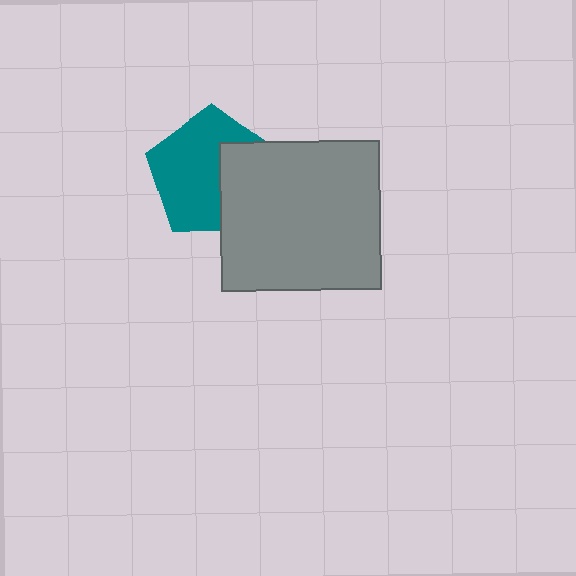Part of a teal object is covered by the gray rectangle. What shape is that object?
It is a pentagon.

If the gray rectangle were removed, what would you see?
You would see the complete teal pentagon.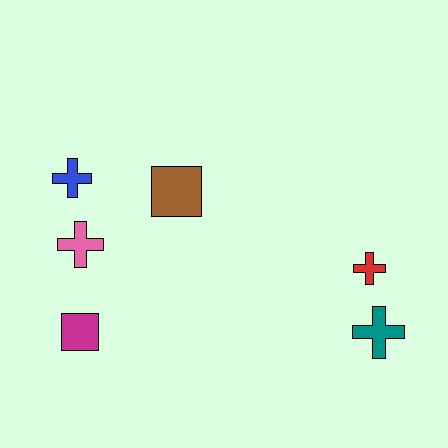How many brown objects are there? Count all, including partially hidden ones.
There is 1 brown object.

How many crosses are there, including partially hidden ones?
There are 4 crosses.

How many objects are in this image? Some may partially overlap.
There are 6 objects.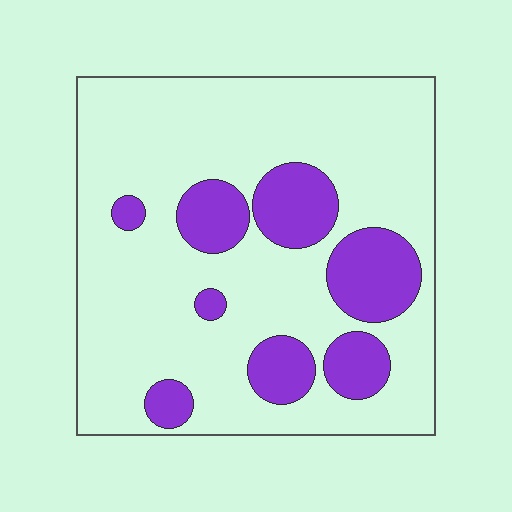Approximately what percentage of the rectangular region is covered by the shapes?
Approximately 20%.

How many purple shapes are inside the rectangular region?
8.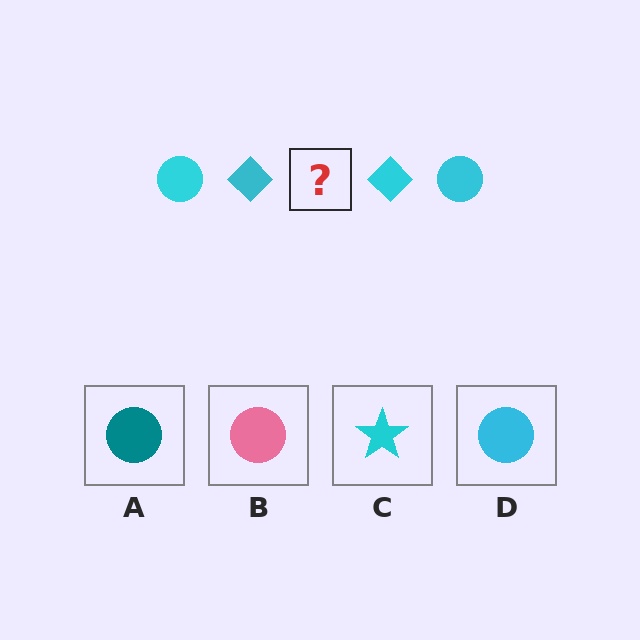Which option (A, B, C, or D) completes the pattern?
D.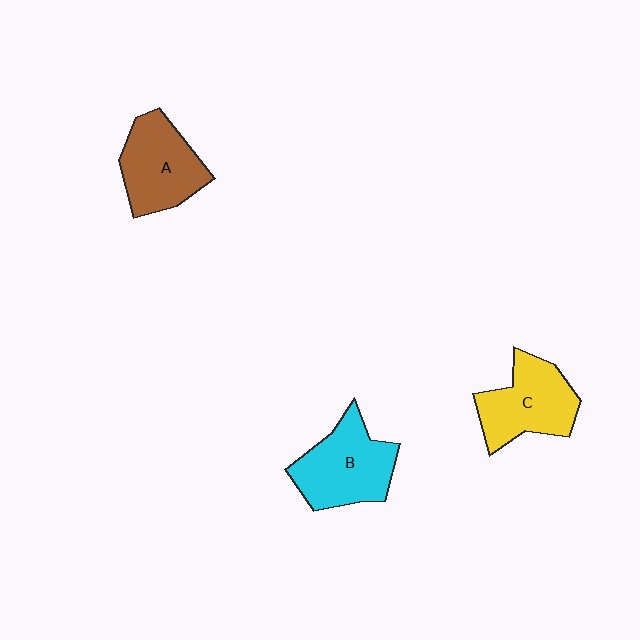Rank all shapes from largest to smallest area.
From largest to smallest: B (cyan), C (yellow), A (brown).